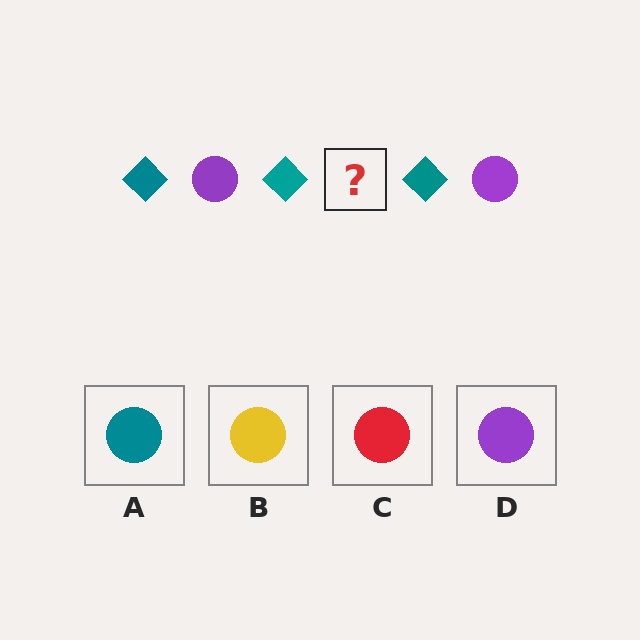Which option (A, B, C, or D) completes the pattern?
D.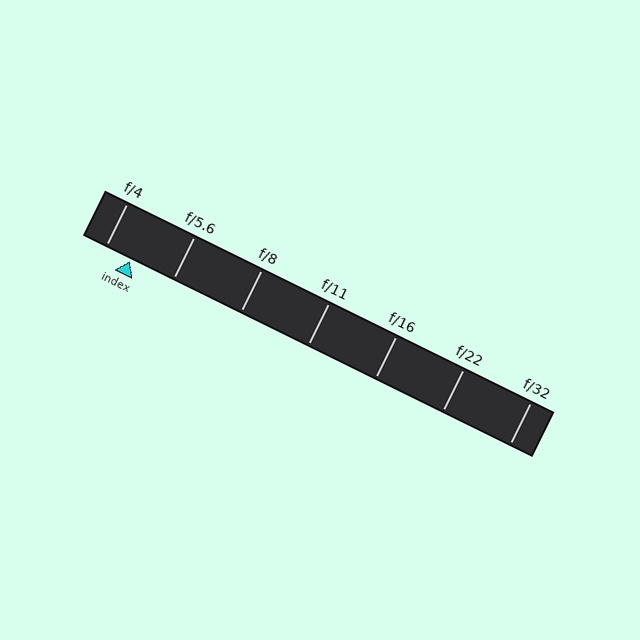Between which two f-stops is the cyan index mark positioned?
The index mark is between f/4 and f/5.6.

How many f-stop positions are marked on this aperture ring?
There are 7 f-stop positions marked.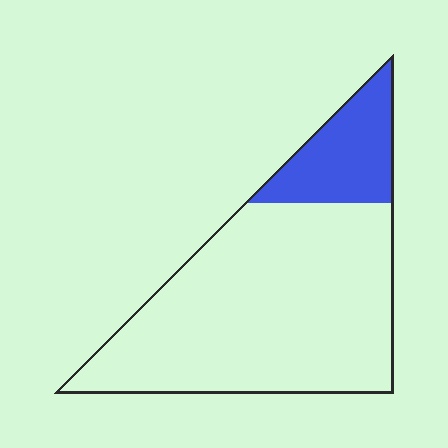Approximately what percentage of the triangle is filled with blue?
Approximately 20%.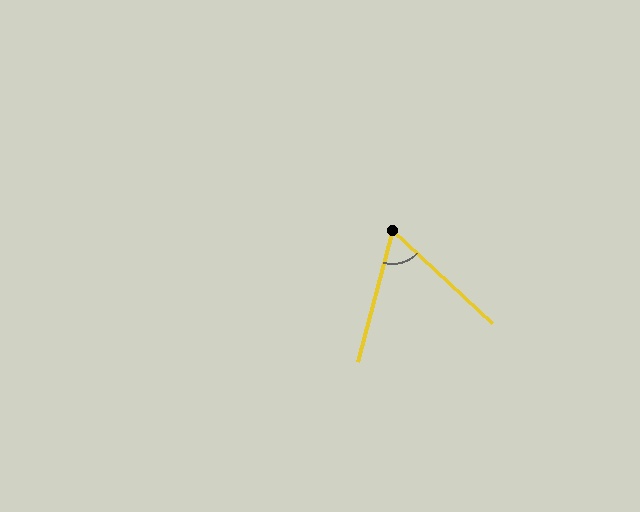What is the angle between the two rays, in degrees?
Approximately 62 degrees.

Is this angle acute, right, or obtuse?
It is acute.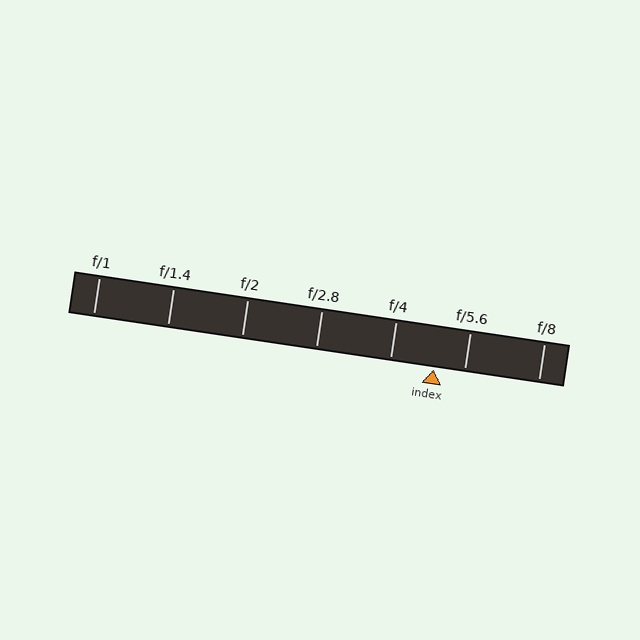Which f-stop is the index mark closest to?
The index mark is closest to f/5.6.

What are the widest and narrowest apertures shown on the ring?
The widest aperture shown is f/1 and the narrowest is f/8.